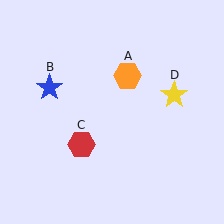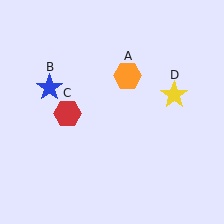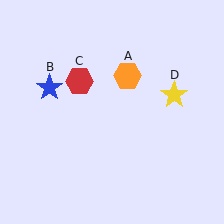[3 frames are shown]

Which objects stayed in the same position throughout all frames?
Orange hexagon (object A) and blue star (object B) and yellow star (object D) remained stationary.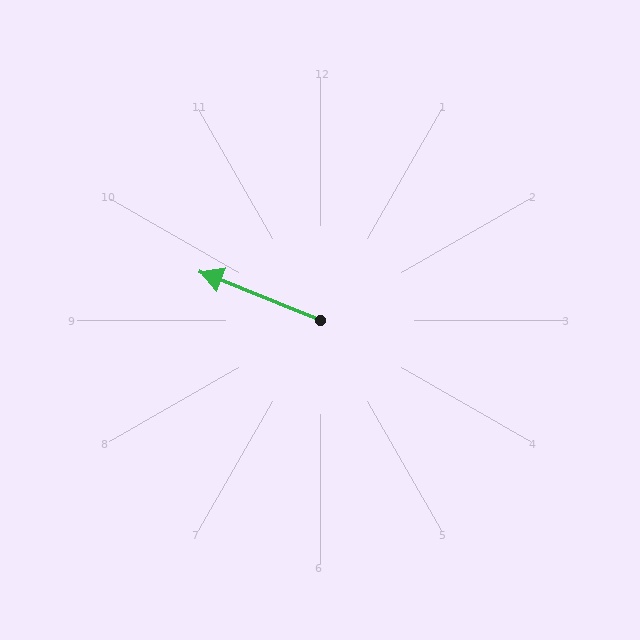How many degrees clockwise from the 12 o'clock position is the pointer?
Approximately 292 degrees.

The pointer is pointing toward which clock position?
Roughly 10 o'clock.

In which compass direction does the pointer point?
West.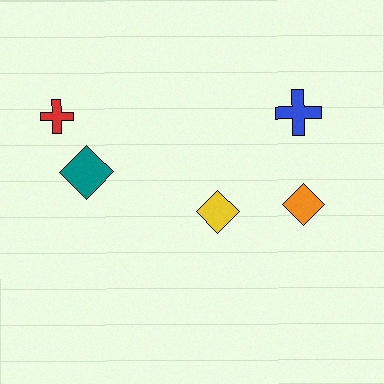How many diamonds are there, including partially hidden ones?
There are 3 diamonds.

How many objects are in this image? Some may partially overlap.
There are 5 objects.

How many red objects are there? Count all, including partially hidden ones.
There is 1 red object.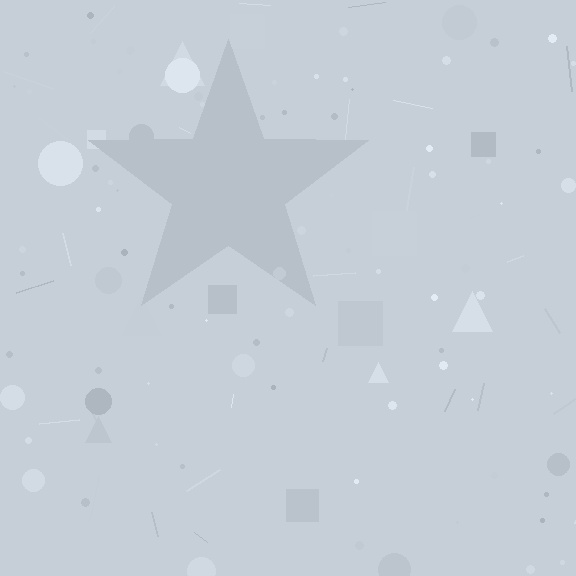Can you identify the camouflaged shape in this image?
The camouflaged shape is a star.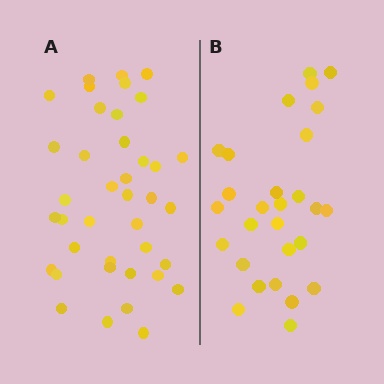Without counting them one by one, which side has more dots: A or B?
Region A (the left region) has more dots.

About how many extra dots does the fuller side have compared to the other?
Region A has roughly 12 or so more dots than region B.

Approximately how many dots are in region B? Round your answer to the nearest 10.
About 30 dots. (The exact count is 28, which rounds to 30.)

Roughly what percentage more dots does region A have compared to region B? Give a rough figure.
About 40% more.